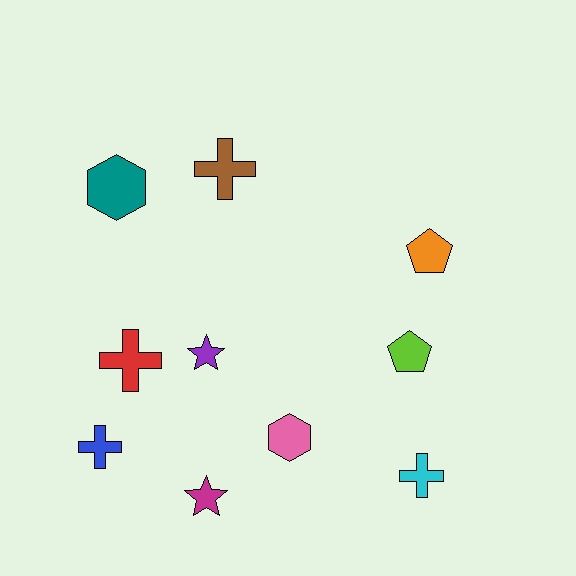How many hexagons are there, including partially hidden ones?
There are 2 hexagons.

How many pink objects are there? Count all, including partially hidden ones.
There is 1 pink object.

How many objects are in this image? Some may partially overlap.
There are 10 objects.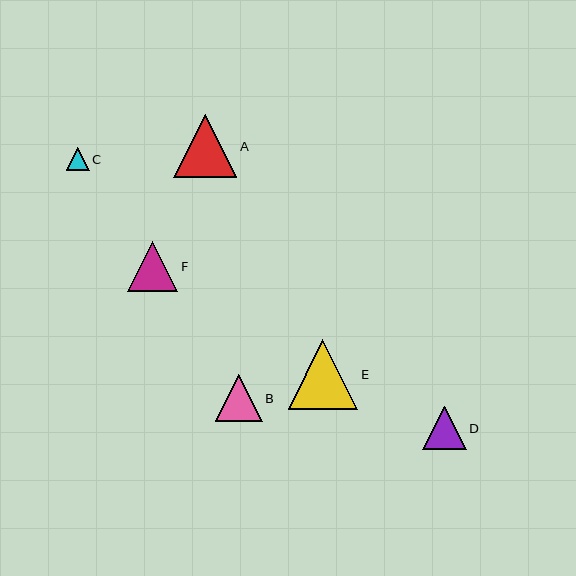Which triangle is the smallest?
Triangle C is the smallest with a size of approximately 23 pixels.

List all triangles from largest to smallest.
From largest to smallest: E, A, F, B, D, C.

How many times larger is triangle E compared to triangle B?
Triangle E is approximately 1.5 times the size of triangle B.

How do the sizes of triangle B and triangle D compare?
Triangle B and triangle D are approximately the same size.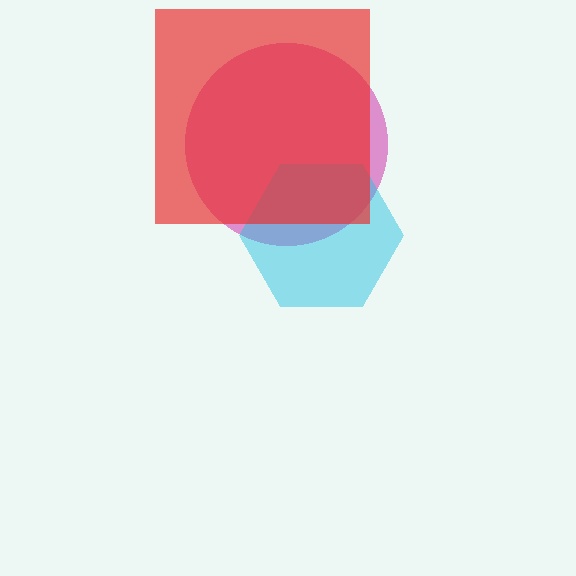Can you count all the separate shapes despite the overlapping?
Yes, there are 3 separate shapes.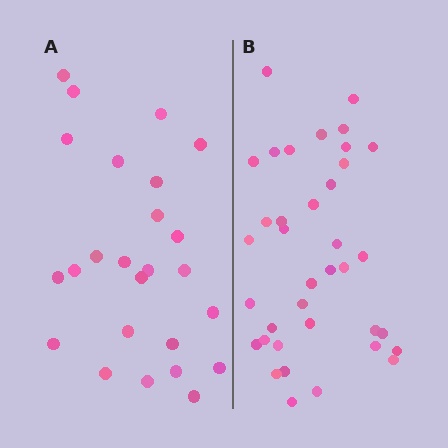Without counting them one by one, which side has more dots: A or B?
Region B (the right region) has more dots.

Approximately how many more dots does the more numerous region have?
Region B has roughly 12 or so more dots than region A.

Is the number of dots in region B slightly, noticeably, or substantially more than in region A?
Region B has substantially more. The ratio is roughly 1.5 to 1.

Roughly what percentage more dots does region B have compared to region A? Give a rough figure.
About 50% more.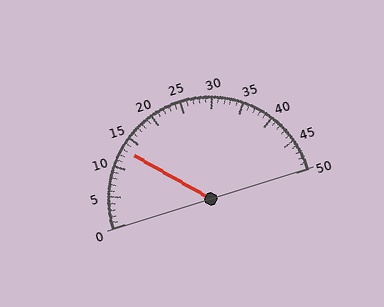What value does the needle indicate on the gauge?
The needle indicates approximately 13.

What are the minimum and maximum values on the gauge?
The gauge ranges from 0 to 50.